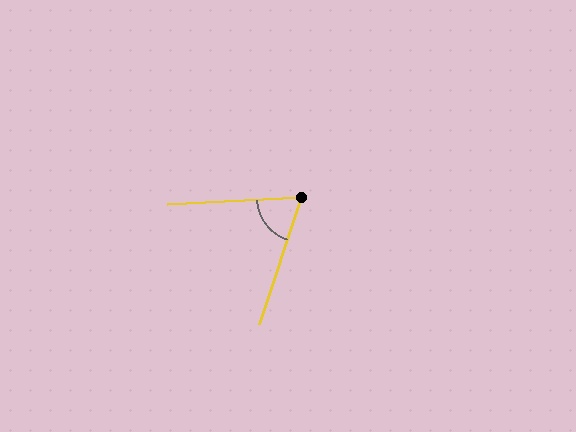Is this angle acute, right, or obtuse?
It is acute.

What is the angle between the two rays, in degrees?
Approximately 69 degrees.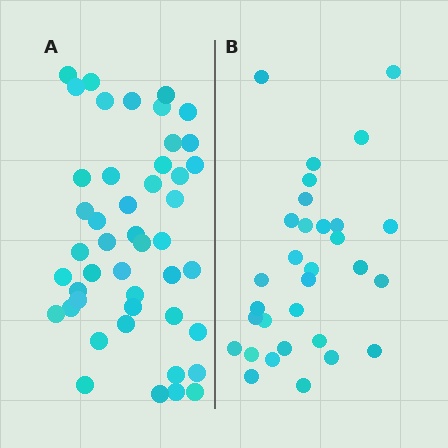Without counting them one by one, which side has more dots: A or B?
Region A (the left region) has more dots.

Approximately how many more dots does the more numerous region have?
Region A has approximately 15 more dots than region B.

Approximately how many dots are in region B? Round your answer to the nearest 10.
About 30 dots. (The exact count is 31, which rounds to 30.)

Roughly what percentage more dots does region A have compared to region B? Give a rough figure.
About 50% more.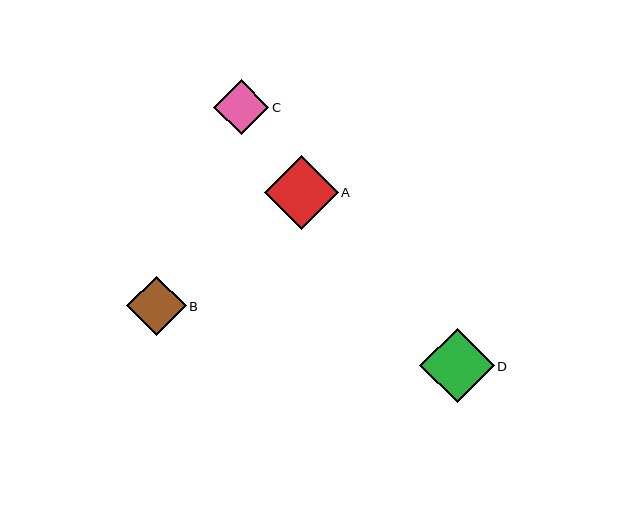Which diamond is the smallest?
Diamond C is the smallest with a size of approximately 55 pixels.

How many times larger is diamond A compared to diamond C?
Diamond A is approximately 1.3 times the size of diamond C.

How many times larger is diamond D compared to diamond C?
Diamond D is approximately 1.4 times the size of diamond C.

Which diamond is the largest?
Diamond D is the largest with a size of approximately 75 pixels.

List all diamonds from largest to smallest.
From largest to smallest: D, A, B, C.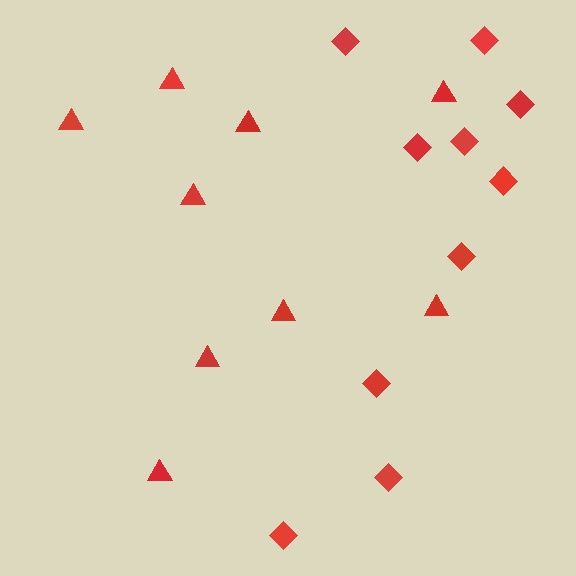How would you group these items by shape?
There are 2 groups: one group of triangles (9) and one group of diamonds (10).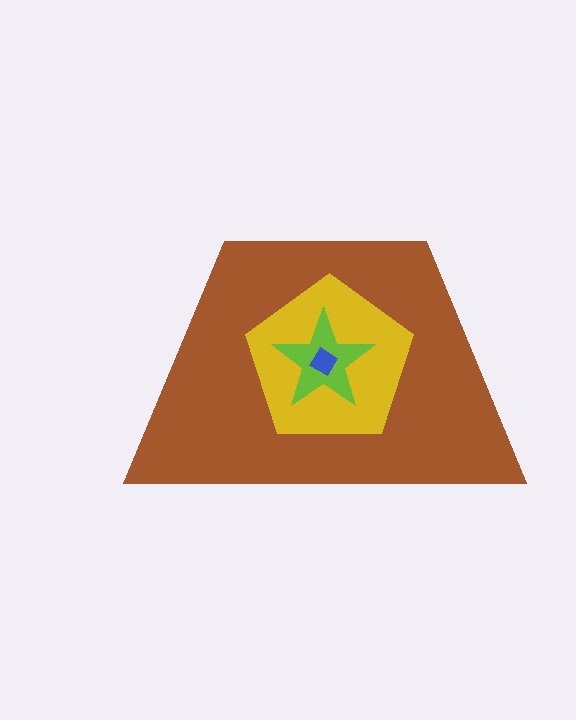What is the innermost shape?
The blue diamond.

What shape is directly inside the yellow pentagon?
The lime star.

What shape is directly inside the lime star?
The blue diamond.